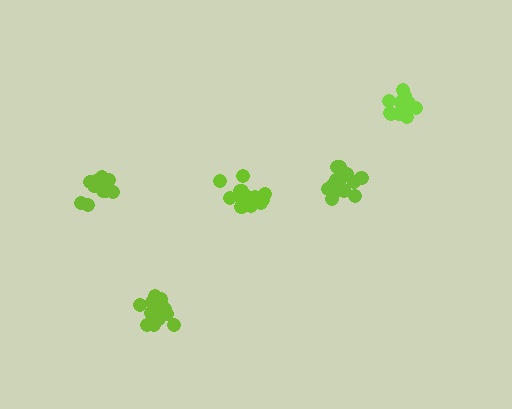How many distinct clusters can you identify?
There are 5 distinct clusters.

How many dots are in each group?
Group 1: 15 dots, Group 2: 14 dots, Group 3: 15 dots, Group 4: 17 dots, Group 5: 16 dots (77 total).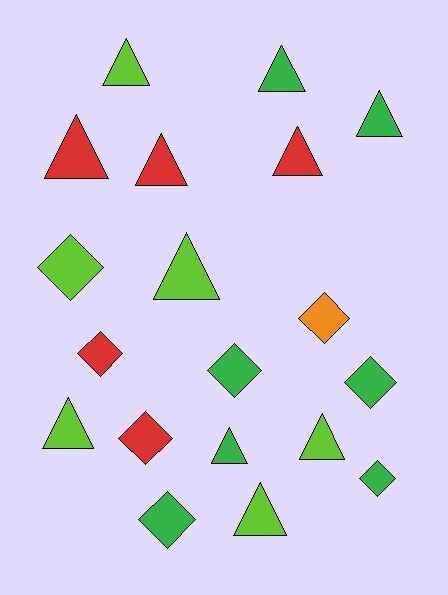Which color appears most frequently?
Green, with 7 objects.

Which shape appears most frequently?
Triangle, with 11 objects.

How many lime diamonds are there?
There is 1 lime diamond.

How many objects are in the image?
There are 19 objects.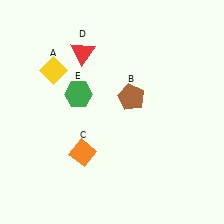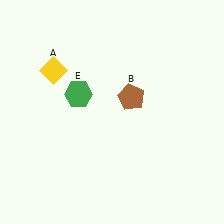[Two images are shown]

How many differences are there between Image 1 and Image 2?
There are 2 differences between the two images.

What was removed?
The orange diamond (C), the red triangle (D) were removed in Image 2.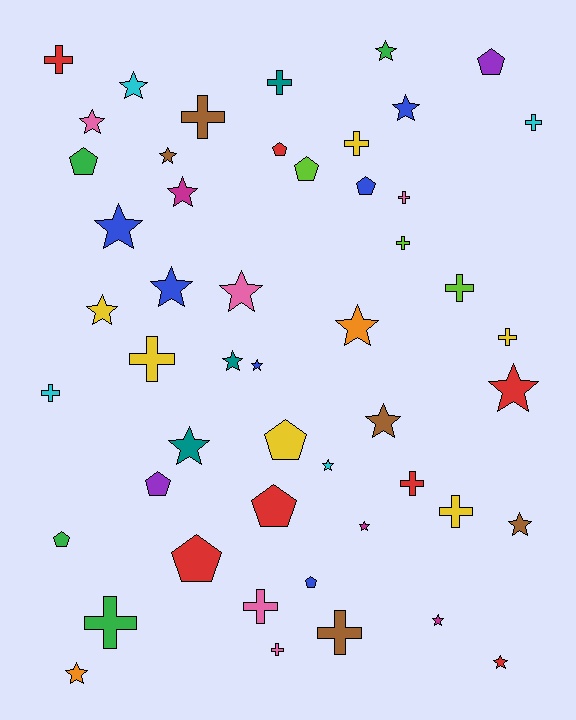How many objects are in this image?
There are 50 objects.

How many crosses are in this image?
There are 17 crosses.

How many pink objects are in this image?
There are 5 pink objects.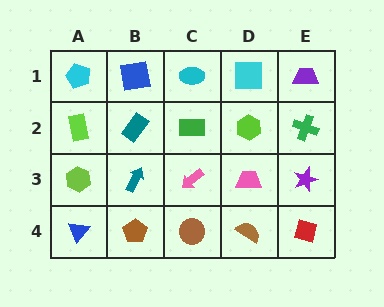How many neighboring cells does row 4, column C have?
3.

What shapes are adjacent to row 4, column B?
A teal arrow (row 3, column B), a blue triangle (row 4, column A), a brown circle (row 4, column C).